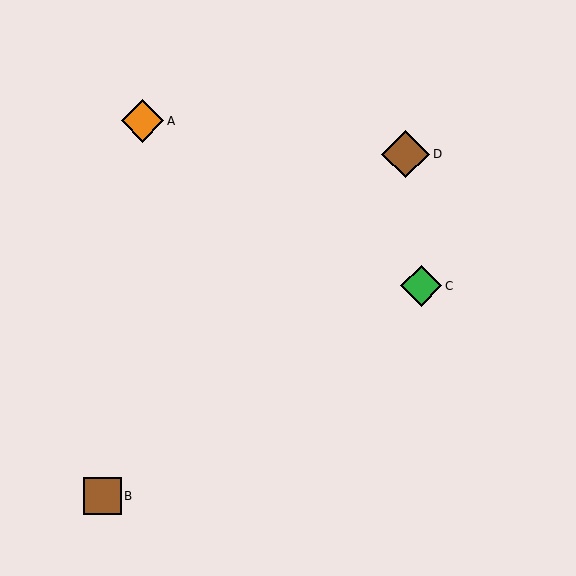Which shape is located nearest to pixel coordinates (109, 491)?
The brown square (labeled B) at (102, 496) is nearest to that location.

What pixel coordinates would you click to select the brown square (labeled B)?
Click at (102, 496) to select the brown square B.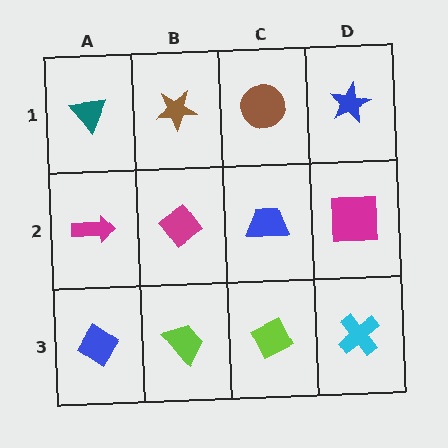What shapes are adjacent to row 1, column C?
A blue trapezoid (row 2, column C), a brown star (row 1, column B), a blue star (row 1, column D).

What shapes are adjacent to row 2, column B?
A brown star (row 1, column B), a lime trapezoid (row 3, column B), a magenta arrow (row 2, column A), a blue trapezoid (row 2, column C).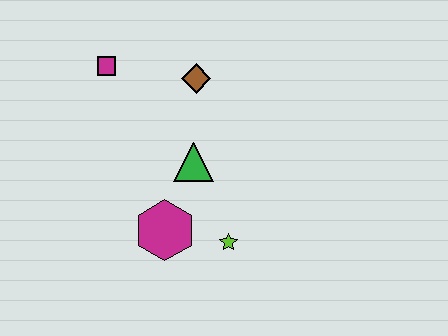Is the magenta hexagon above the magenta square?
No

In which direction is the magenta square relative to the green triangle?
The magenta square is above the green triangle.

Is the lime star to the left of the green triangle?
No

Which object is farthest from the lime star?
The magenta square is farthest from the lime star.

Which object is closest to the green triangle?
The magenta hexagon is closest to the green triangle.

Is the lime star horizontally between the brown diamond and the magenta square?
No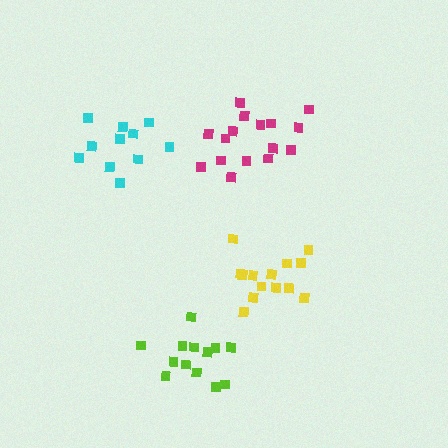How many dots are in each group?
Group 1: 16 dots, Group 2: 11 dots, Group 3: 13 dots, Group 4: 14 dots (54 total).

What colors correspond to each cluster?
The clusters are colored: magenta, cyan, lime, yellow.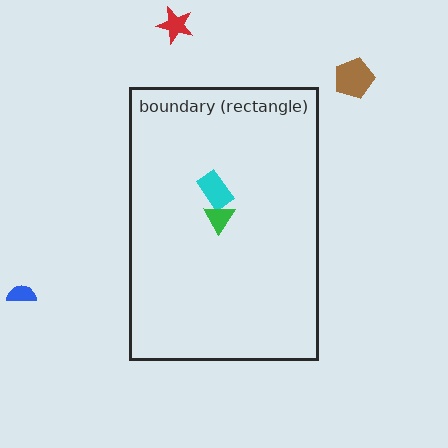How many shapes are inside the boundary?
2 inside, 3 outside.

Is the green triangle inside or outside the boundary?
Inside.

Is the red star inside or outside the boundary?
Outside.